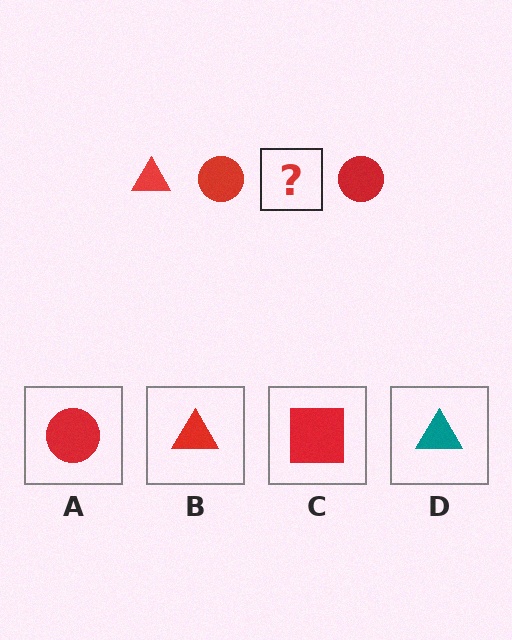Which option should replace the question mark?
Option B.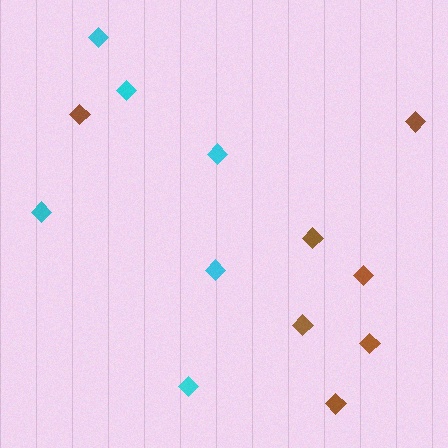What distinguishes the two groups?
There are 2 groups: one group of cyan diamonds (6) and one group of brown diamonds (7).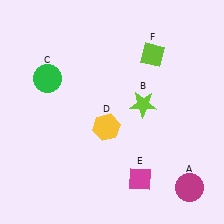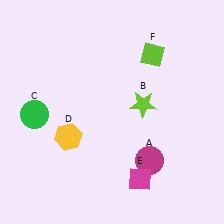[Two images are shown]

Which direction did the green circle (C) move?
The green circle (C) moved down.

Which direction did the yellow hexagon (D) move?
The yellow hexagon (D) moved left.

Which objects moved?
The objects that moved are: the magenta circle (A), the green circle (C), the yellow hexagon (D).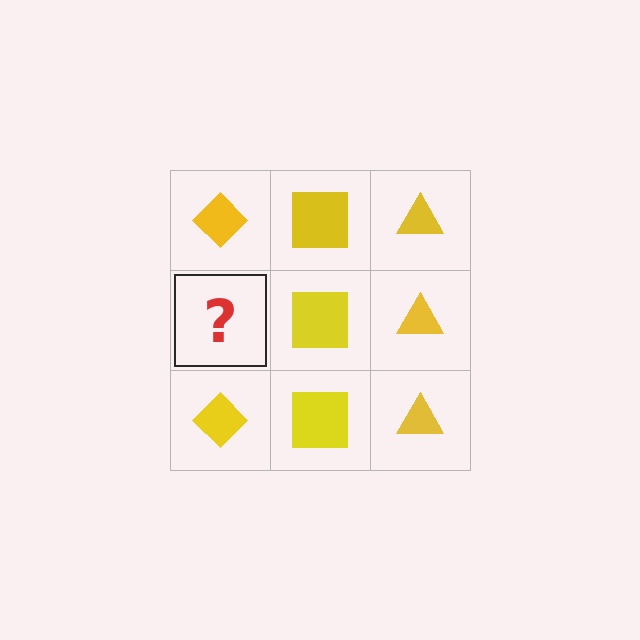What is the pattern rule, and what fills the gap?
The rule is that each column has a consistent shape. The gap should be filled with a yellow diamond.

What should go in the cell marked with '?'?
The missing cell should contain a yellow diamond.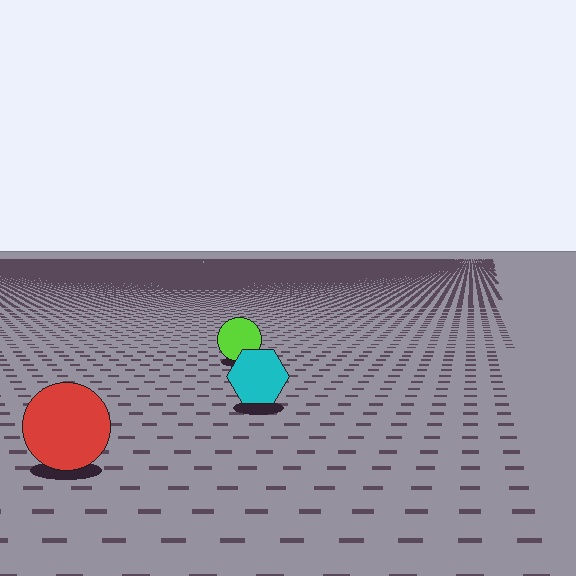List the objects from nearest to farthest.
From nearest to farthest: the red circle, the cyan hexagon, the lime circle.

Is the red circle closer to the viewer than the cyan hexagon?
Yes. The red circle is closer — you can tell from the texture gradient: the ground texture is coarser near it.